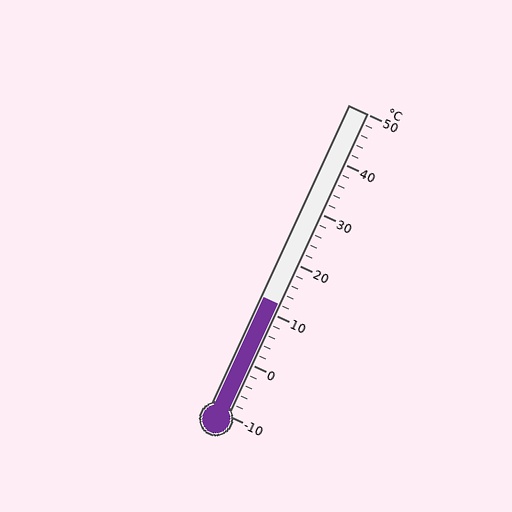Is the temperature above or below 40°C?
The temperature is below 40°C.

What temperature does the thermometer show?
The thermometer shows approximately 12°C.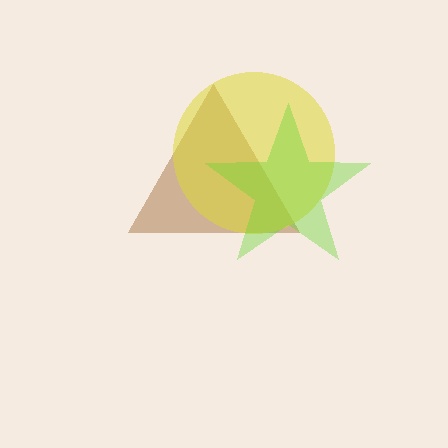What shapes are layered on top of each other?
The layered shapes are: a brown triangle, a yellow circle, a lime star.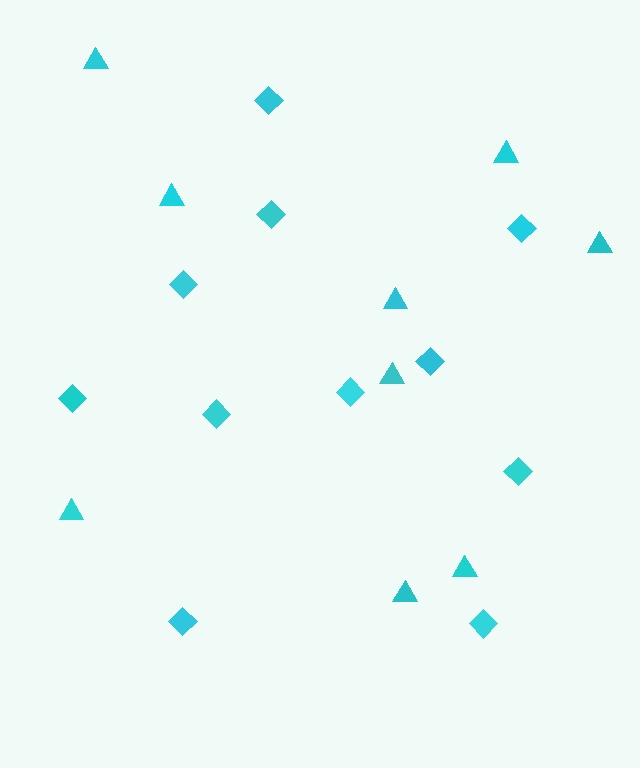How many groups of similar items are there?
There are 2 groups: one group of triangles (9) and one group of diamonds (11).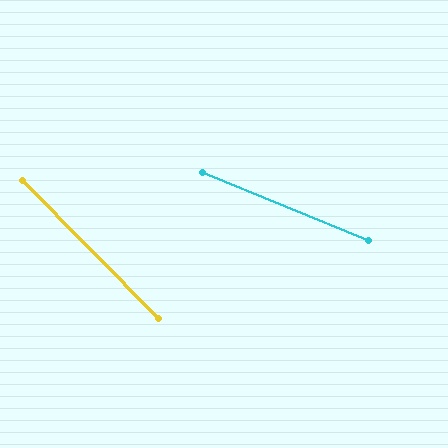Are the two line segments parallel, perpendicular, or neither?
Neither parallel nor perpendicular — they differ by about 23°.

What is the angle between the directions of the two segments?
Approximately 23 degrees.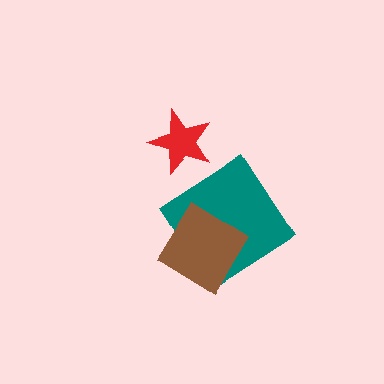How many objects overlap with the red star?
0 objects overlap with the red star.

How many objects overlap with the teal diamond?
1 object overlaps with the teal diamond.